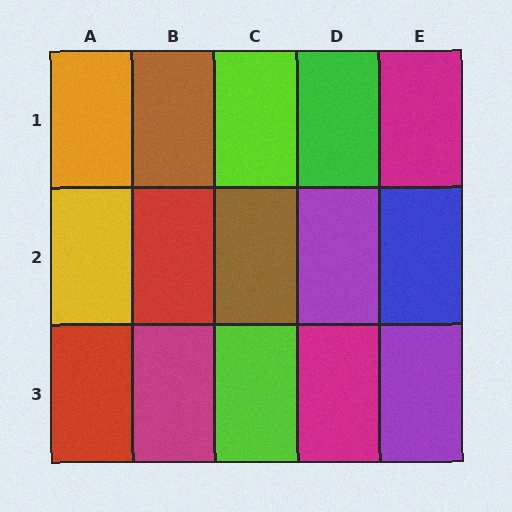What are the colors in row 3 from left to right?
Red, magenta, lime, magenta, purple.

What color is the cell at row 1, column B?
Brown.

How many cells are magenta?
3 cells are magenta.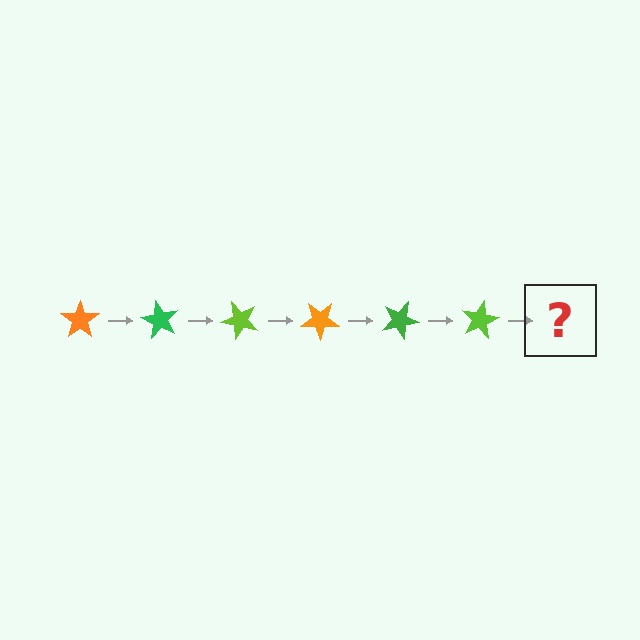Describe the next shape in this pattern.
It should be an orange star, rotated 360 degrees from the start.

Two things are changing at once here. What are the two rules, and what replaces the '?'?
The two rules are that it rotates 60 degrees each step and the color cycles through orange, green, and lime. The '?' should be an orange star, rotated 360 degrees from the start.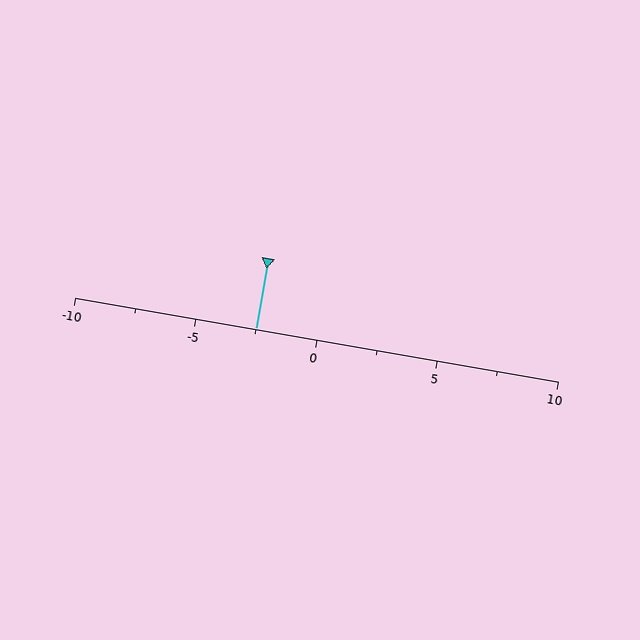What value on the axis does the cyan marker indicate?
The marker indicates approximately -2.5.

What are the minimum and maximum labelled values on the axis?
The axis runs from -10 to 10.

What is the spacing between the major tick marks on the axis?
The major ticks are spaced 5 apart.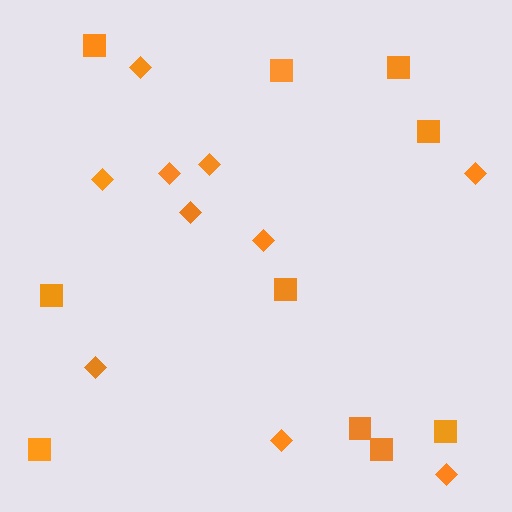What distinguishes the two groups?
There are 2 groups: one group of diamonds (10) and one group of squares (10).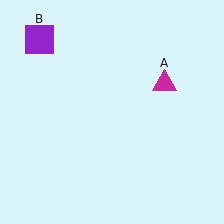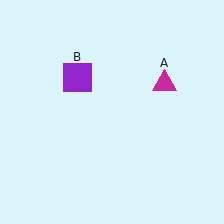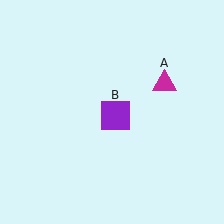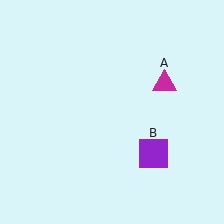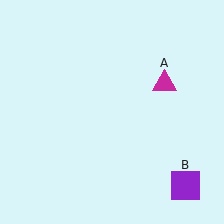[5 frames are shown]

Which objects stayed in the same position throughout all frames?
Magenta triangle (object A) remained stationary.